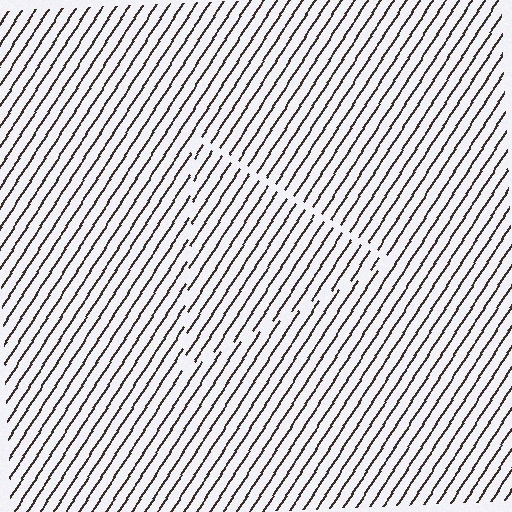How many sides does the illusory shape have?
3 sides — the line-ends trace a triangle.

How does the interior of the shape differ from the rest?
The interior of the shape contains the same grating, shifted by half a period — the contour is defined by the phase discontinuity where line-ends from the inner and outer gratings abut.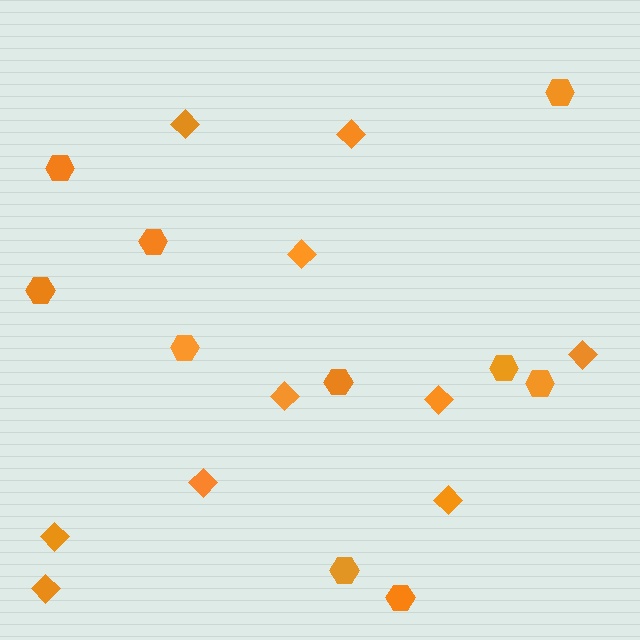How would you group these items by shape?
There are 2 groups: one group of diamonds (10) and one group of hexagons (10).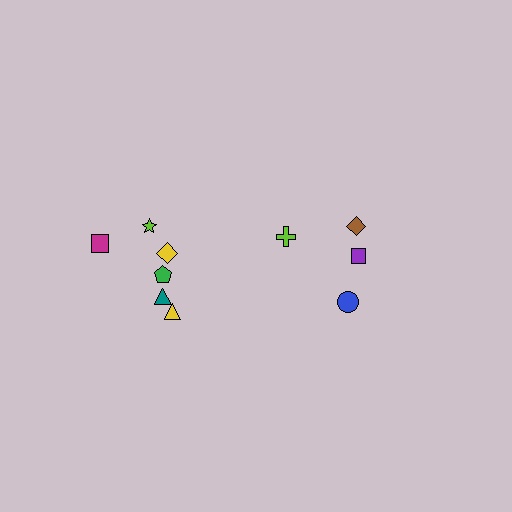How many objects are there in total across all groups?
There are 10 objects.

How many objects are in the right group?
There are 4 objects.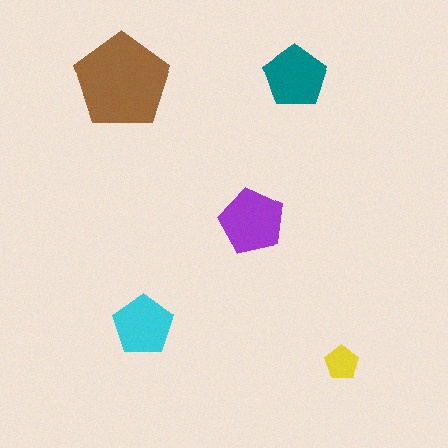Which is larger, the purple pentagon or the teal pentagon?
The purple one.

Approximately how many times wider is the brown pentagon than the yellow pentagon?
About 3 times wider.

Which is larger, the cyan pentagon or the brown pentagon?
The brown one.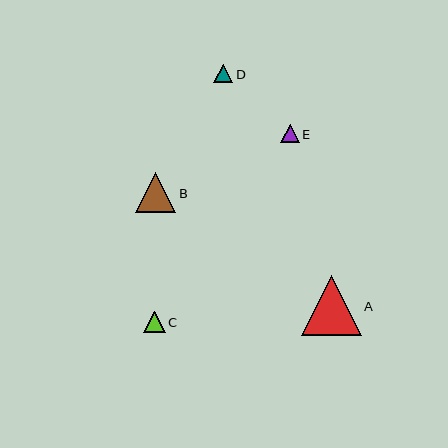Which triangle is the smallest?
Triangle E is the smallest with a size of approximately 18 pixels.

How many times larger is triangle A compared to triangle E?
Triangle A is approximately 3.3 times the size of triangle E.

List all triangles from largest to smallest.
From largest to smallest: A, B, C, D, E.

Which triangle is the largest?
Triangle A is the largest with a size of approximately 60 pixels.